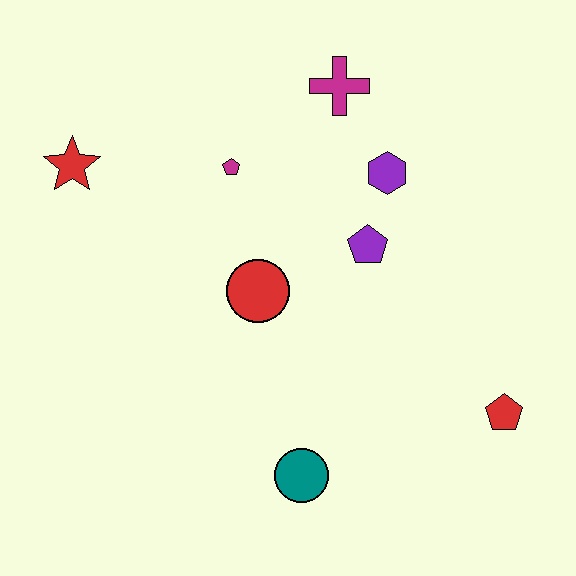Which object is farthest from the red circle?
The red pentagon is farthest from the red circle.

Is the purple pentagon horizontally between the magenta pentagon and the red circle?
No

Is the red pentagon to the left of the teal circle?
No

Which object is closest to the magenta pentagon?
The red circle is closest to the magenta pentagon.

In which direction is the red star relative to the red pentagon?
The red star is to the left of the red pentagon.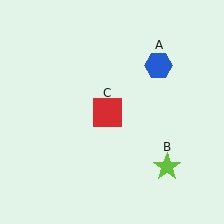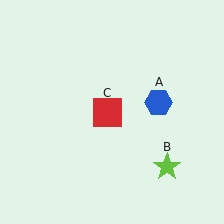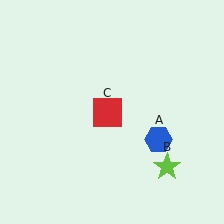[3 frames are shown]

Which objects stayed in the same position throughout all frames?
Lime star (object B) and red square (object C) remained stationary.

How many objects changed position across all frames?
1 object changed position: blue hexagon (object A).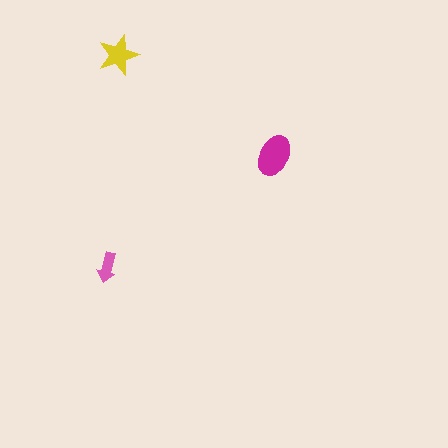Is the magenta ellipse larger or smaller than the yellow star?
Larger.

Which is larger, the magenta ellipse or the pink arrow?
The magenta ellipse.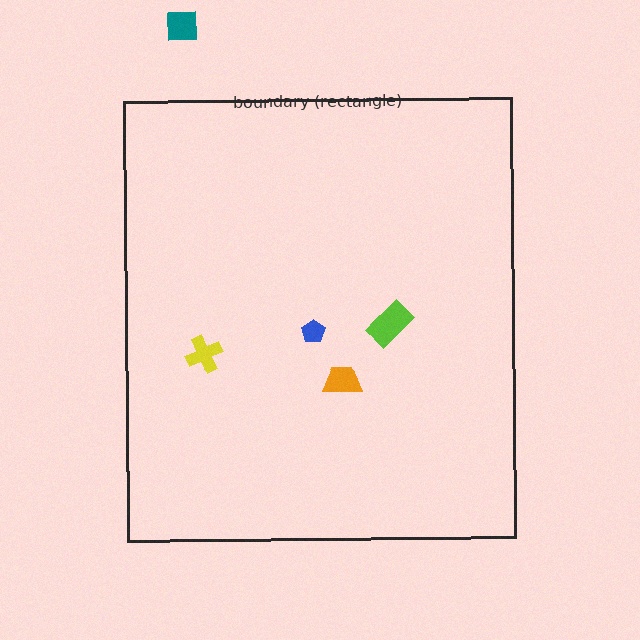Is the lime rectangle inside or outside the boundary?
Inside.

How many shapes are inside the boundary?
4 inside, 1 outside.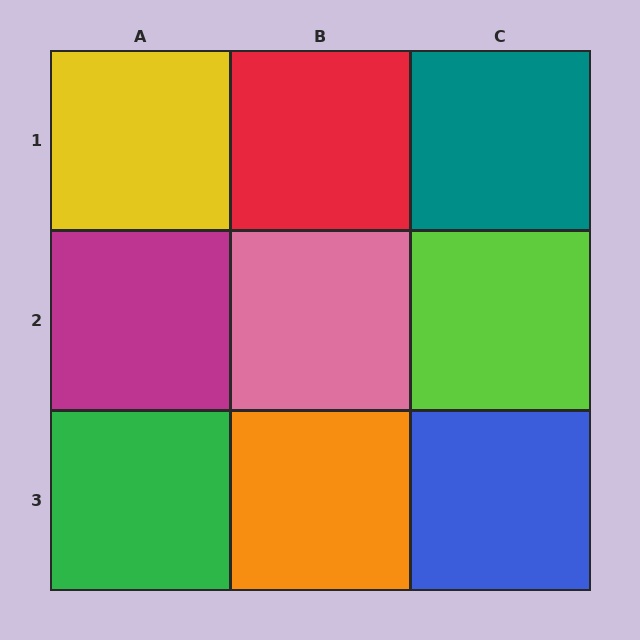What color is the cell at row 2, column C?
Lime.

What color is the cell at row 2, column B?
Pink.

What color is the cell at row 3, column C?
Blue.